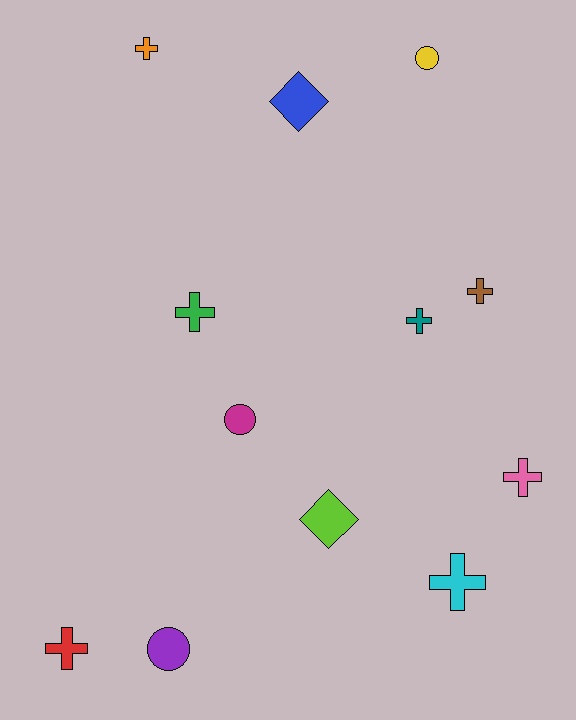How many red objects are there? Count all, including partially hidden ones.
There is 1 red object.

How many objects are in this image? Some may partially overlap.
There are 12 objects.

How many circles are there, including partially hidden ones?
There are 3 circles.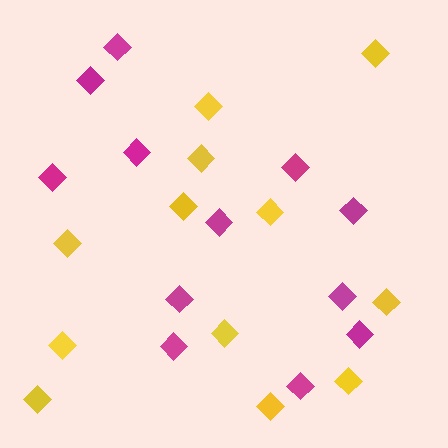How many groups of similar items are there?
There are 2 groups: one group of magenta diamonds (12) and one group of yellow diamonds (12).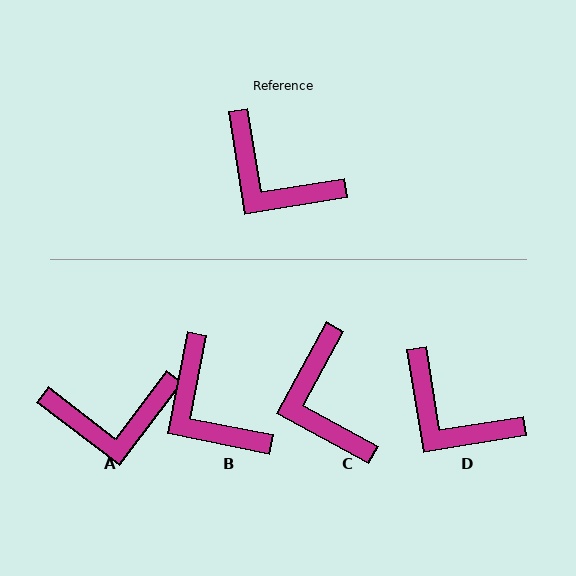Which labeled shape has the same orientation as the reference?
D.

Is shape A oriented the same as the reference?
No, it is off by about 44 degrees.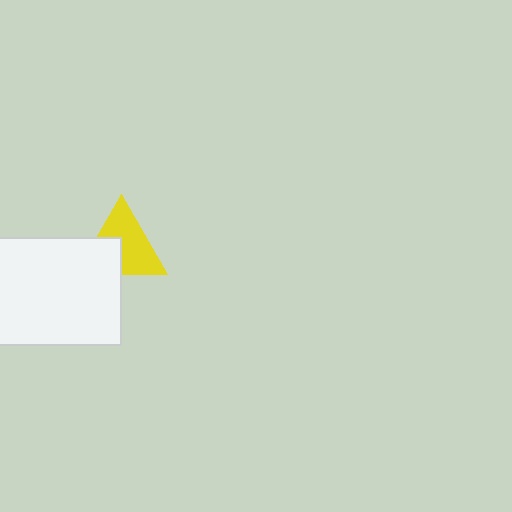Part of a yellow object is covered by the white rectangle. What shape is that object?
It is a triangle.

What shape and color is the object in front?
The object in front is a white rectangle.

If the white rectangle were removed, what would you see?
You would see the complete yellow triangle.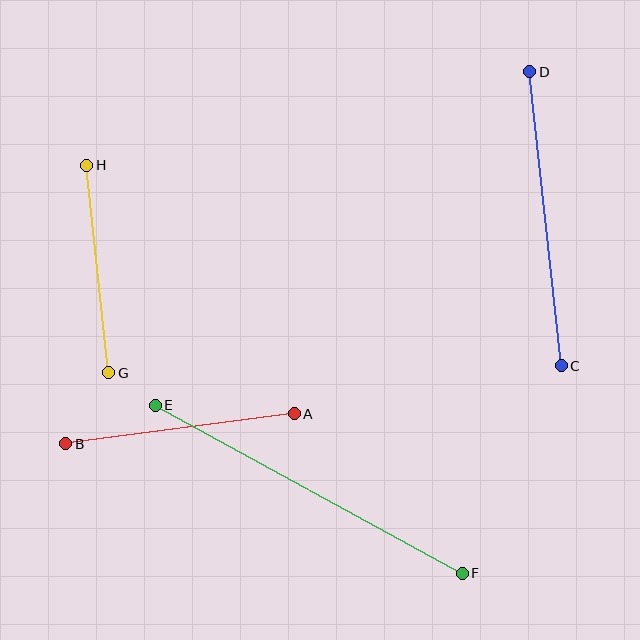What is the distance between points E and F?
The distance is approximately 350 pixels.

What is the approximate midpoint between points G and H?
The midpoint is at approximately (98, 269) pixels.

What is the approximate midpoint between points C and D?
The midpoint is at approximately (545, 219) pixels.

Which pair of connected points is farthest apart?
Points E and F are farthest apart.